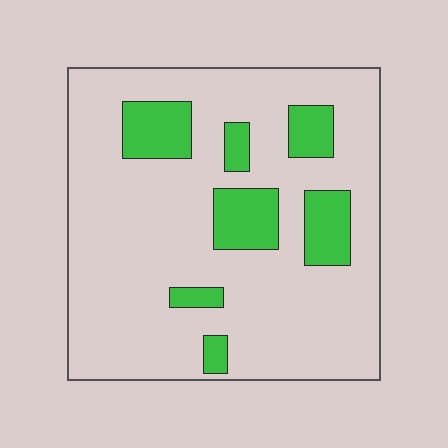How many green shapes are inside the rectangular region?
7.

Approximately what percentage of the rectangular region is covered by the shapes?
Approximately 20%.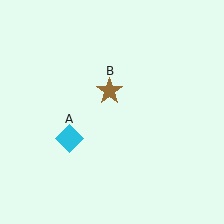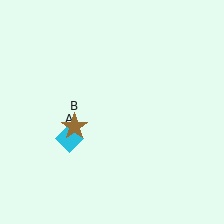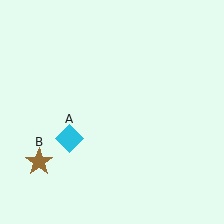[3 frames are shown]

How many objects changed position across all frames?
1 object changed position: brown star (object B).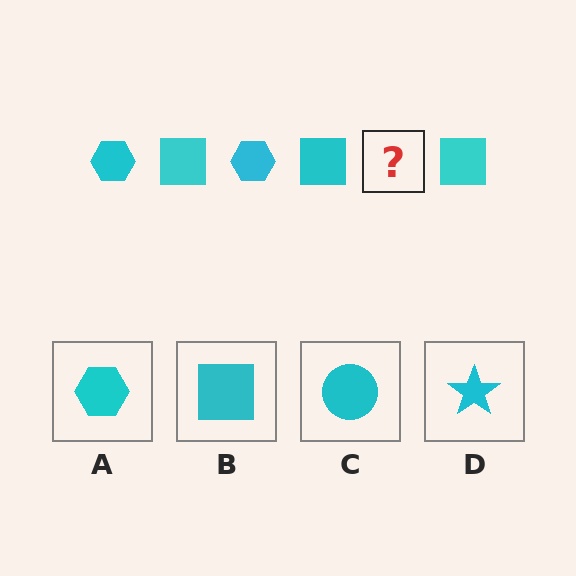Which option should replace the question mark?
Option A.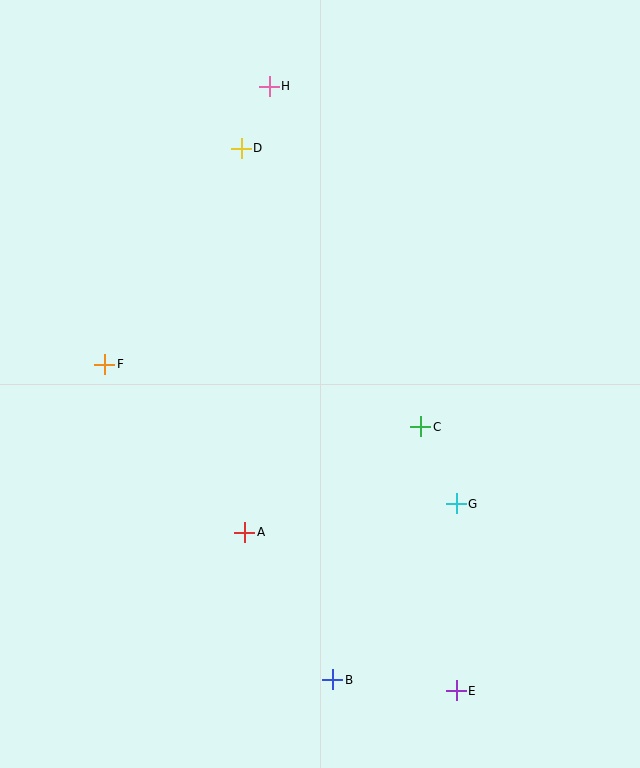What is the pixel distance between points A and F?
The distance between A and F is 219 pixels.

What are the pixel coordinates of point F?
Point F is at (105, 364).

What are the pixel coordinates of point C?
Point C is at (421, 427).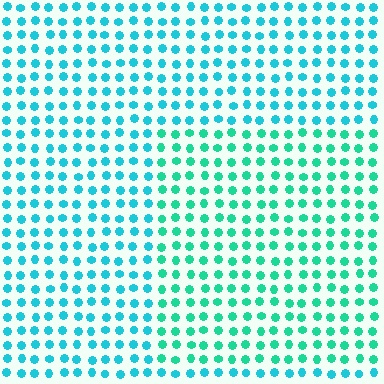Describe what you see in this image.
The image is filled with small cyan elements in a uniform arrangement. A rectangle-shaped region is visible where the elements are tinted to a slightly different hue, forming a subtle color boundary.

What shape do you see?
I see a rectangle.